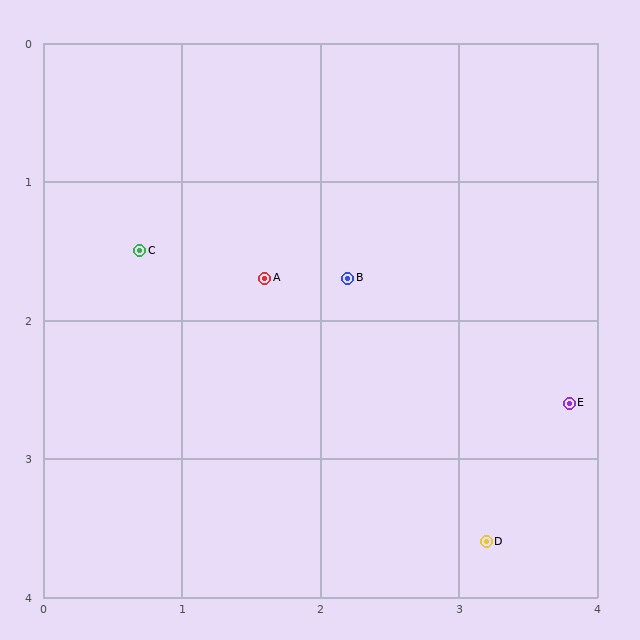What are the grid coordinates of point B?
Point B is at approximately (2.2, 1.7).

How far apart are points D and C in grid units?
Points D and C are about 3.3 grid units apart.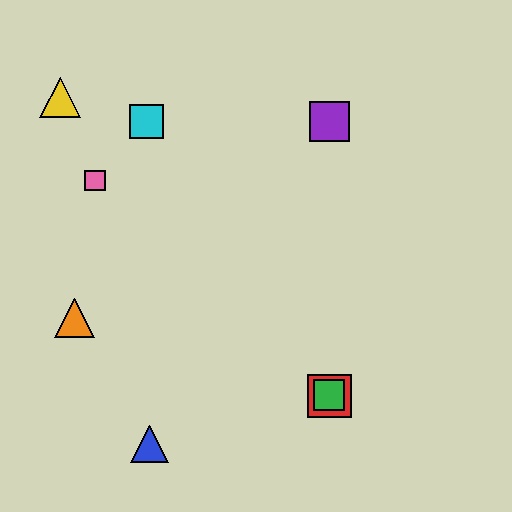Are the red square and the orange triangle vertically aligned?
No, the red square is at x≈329 and the orange triangle is at x≈75.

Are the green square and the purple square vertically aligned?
Yes, both are at x≈329.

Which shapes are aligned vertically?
The red square, the green square, the purple square are aligned vertically.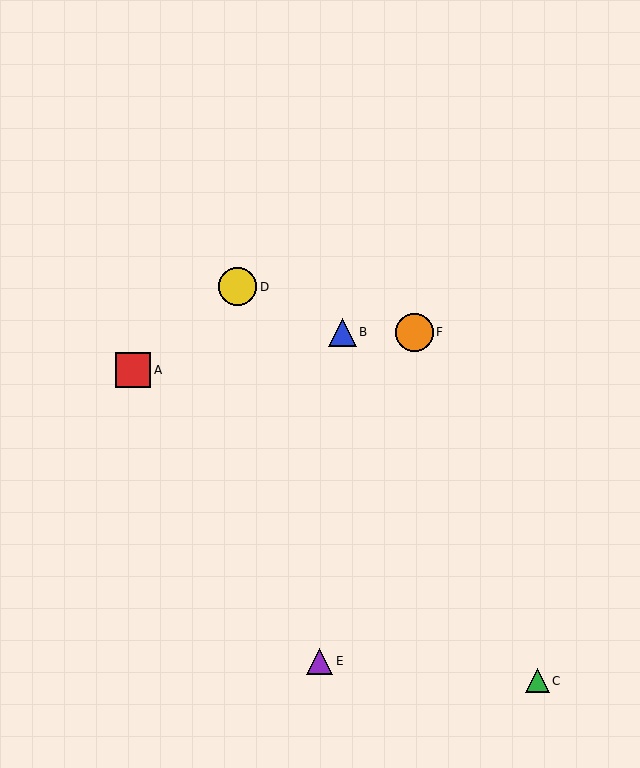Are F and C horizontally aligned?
No, F is at y≈332 and C is at y≈681.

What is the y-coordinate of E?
Object E is at y≈661.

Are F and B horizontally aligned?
Yes, both are at y≈332.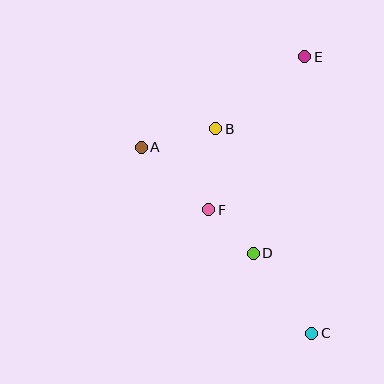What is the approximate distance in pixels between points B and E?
The distance between B and E is approximately 114 pixels.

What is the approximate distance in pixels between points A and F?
The distance between A and F is approximately 92 pixels.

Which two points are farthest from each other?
Points C and E are farthest from each other.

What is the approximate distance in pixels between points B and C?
The distance between B and C is approximately 226 pixels.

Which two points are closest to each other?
Points D and F are closest to each other.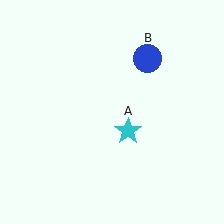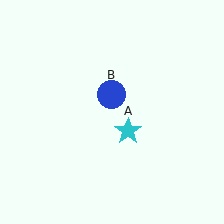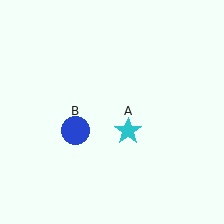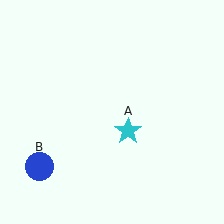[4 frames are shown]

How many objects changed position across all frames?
1 object changed position: blue circle (object B).